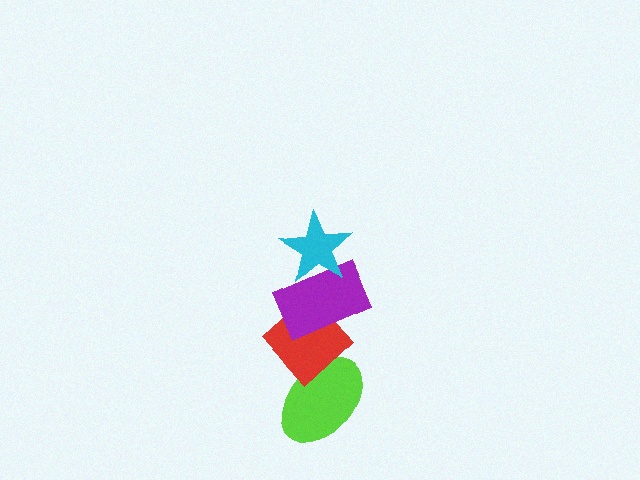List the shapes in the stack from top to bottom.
From top to bottom: the cyan star, the purple rectangle, the red diamond, the lime ellipse.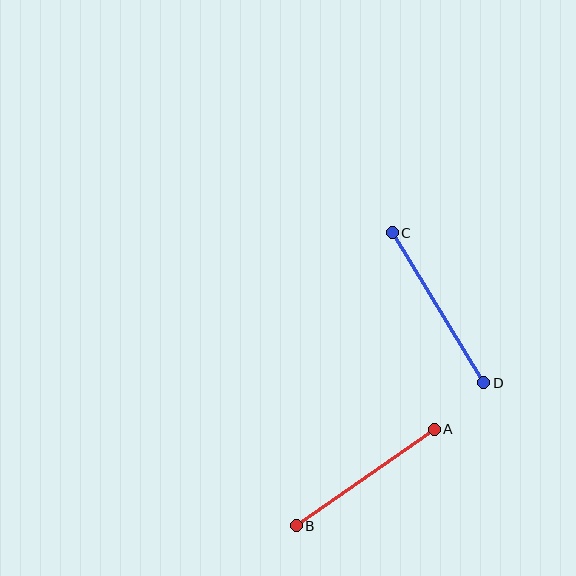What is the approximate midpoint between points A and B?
The midpoint is at approximately (365, 478) pixels.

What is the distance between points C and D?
The distance is approximately 176 pixels.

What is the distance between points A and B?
The distance is approximately 169 pixels.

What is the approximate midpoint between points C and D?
The midpoint is at approximately (438, 308) pixels.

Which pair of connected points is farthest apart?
Points C and D are farthest apart.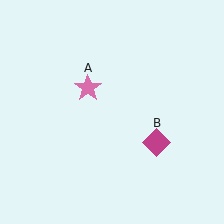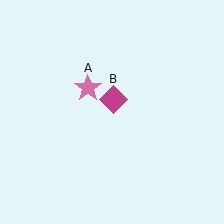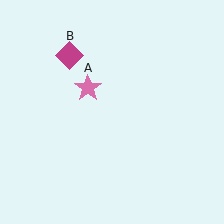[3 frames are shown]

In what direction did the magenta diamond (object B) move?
The magenta diamond (object B) moved up and to the left.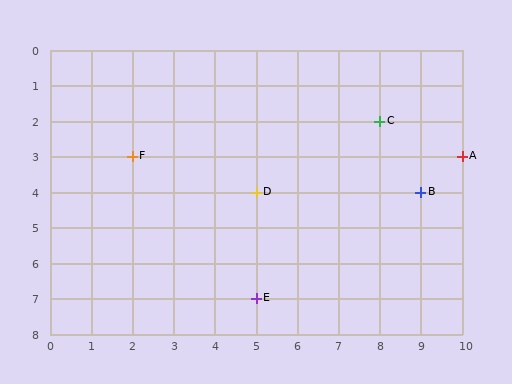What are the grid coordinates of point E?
Point E is at grid coordinates (5, 7).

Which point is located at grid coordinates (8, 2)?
Point C is at (8, 2).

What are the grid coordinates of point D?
Point D is at grid coordinates (5, 4).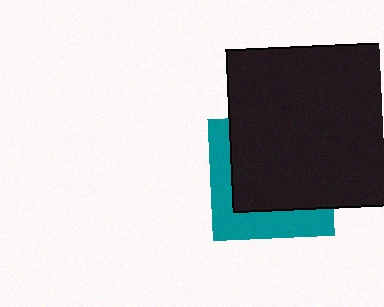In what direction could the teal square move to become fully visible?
The teal square could move toward the lower-left. That would shift it out from behind the black rectangle entirely.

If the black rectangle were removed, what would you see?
You would see the complete teal square.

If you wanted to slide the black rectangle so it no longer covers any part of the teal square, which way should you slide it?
Slide it toward the upper-right — that is the most direct way to separate the two shapes.